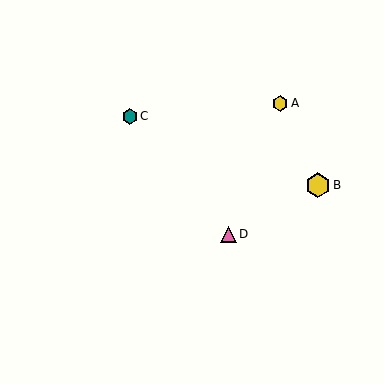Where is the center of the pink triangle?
The center of the pink triangle is at (228, 234).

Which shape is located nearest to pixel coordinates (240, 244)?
The pink triangle (labeled D) at (228, 234) is nearest to that location.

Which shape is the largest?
The yellow hexagon (labeled B) is the largest.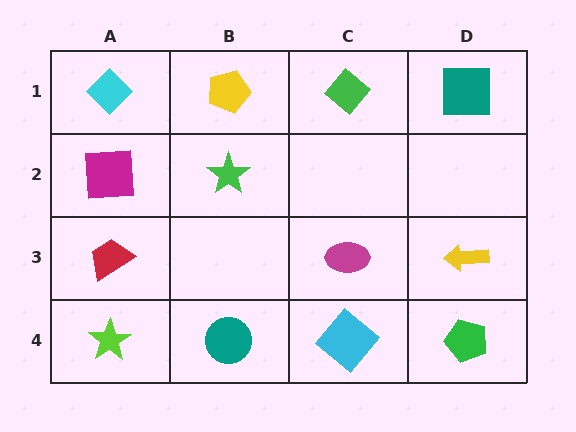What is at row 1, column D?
A teal square.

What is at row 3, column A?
A red trapezoid.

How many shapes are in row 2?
2 shapes.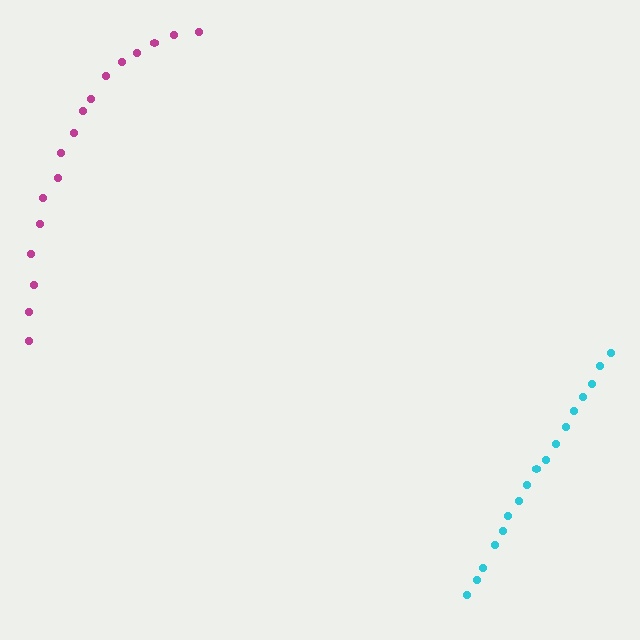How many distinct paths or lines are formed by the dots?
There are 2 distinct paths.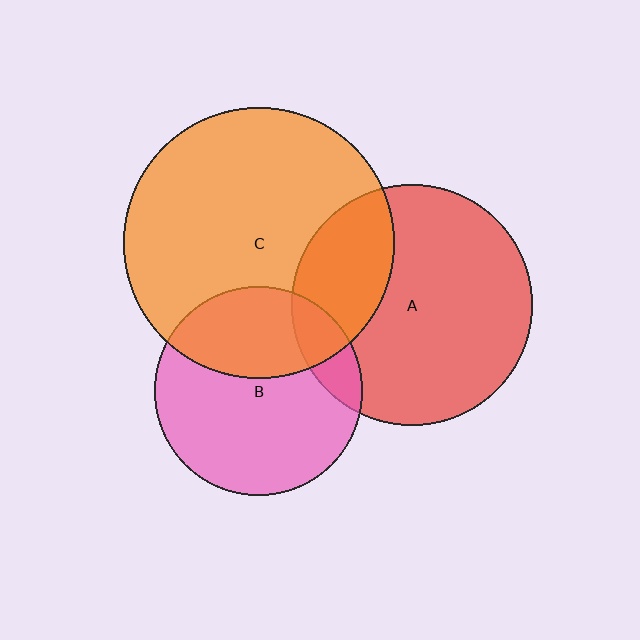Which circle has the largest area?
Circle C (orange).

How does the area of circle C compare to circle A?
Approximately 1.3 times.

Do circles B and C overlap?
Yes.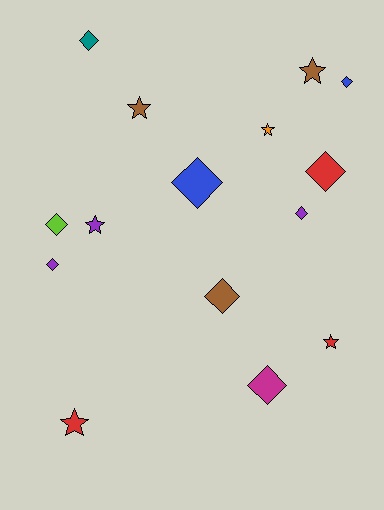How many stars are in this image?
There are 6 stars.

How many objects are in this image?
There are 15 objects.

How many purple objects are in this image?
There are 3 purple objects.